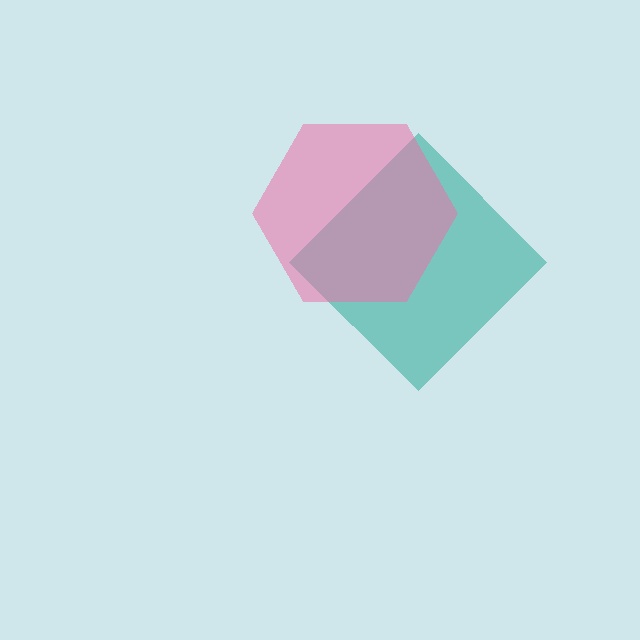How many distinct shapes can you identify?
There are 2 distinct shapes: a teal diamond, a pink hexagon.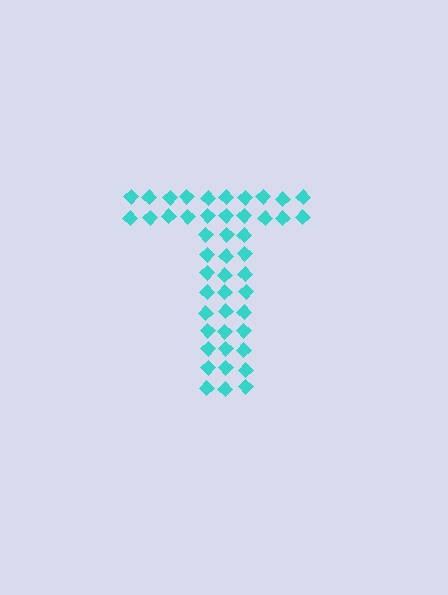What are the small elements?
The small elements are diamonds.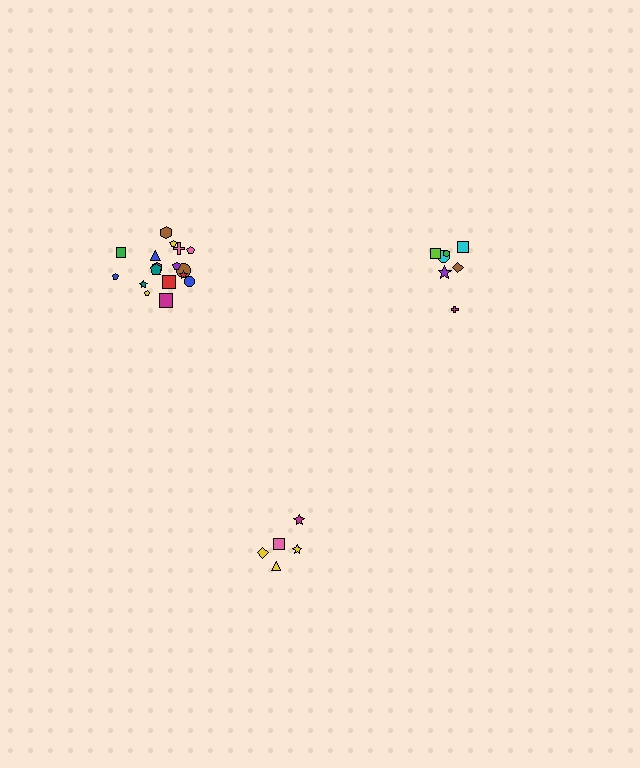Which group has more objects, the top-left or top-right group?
The top-left group.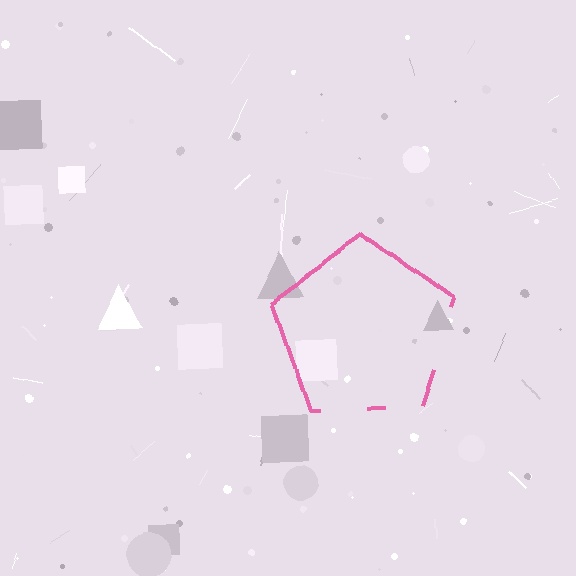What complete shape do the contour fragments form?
The contour fragments form a pentagon.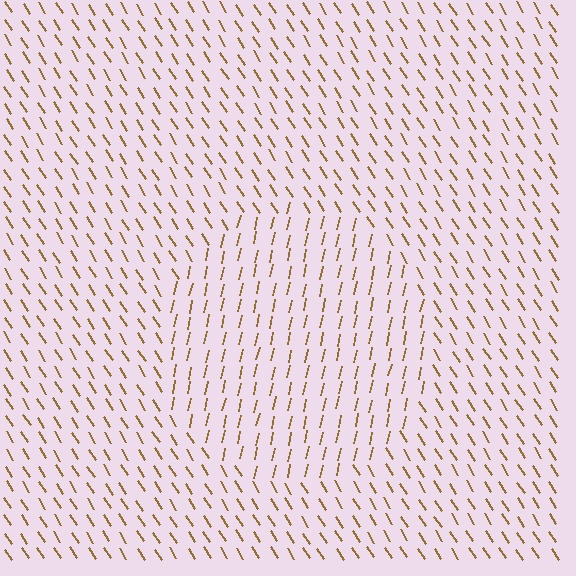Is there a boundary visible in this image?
Yes, there is a texture boundary formed by a change in line orientation.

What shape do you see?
I see a circle.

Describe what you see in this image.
The image is filled with small brown line segments. A circle region in the image has lines oriented differently from the surrounding lines, creating a visible texture boundary.